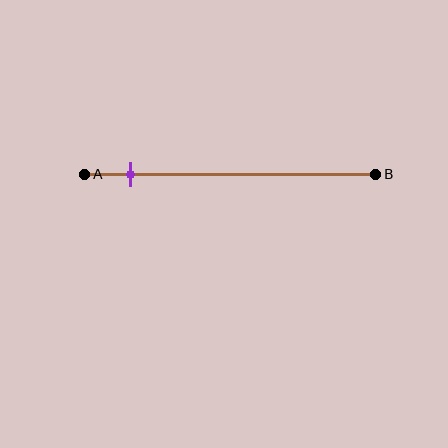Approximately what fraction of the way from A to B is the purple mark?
The purple mark is approximately 15% of the way from A to B.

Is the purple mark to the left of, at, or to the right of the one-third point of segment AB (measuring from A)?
The purple mark is to the left of the one-third point of segment AB.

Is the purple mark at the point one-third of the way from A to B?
No, the mark is at about 15% from A, not at the 33% one-third point.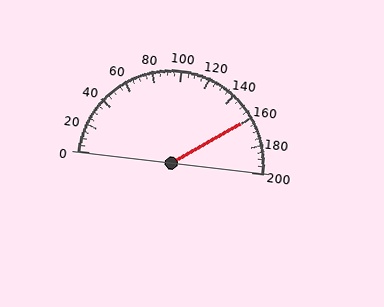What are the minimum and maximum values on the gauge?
The gauge ranges from 0 to 200.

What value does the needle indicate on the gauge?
The needle indicates approximately 160.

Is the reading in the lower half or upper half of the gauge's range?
The reading is in the upper half of the range (0 to 200).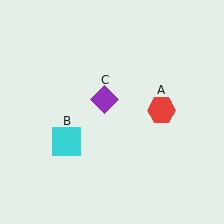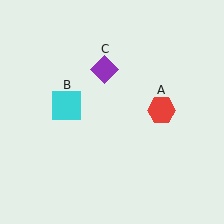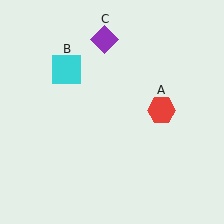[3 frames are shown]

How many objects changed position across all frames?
2 objects changed position: cyan square (object B), purple diamond (object C).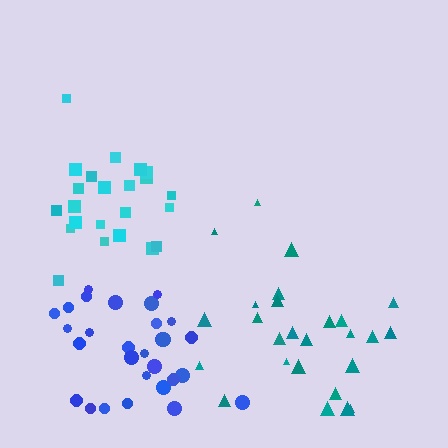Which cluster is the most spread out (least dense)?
Teal.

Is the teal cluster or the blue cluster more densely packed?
Blue.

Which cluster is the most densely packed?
Blue.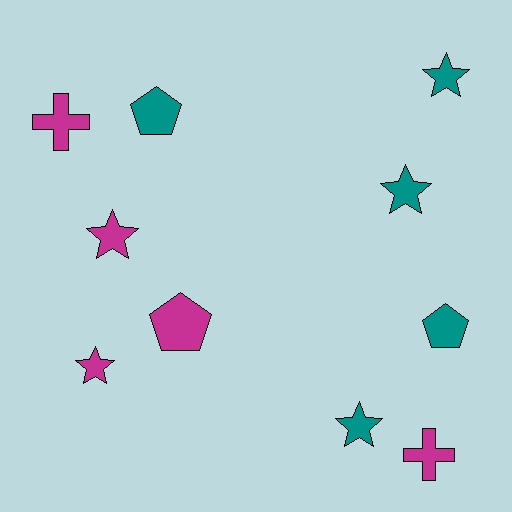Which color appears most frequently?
Magenta, with 5 objects.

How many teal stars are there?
There are 3 teal stars.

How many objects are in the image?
There are 10 objects.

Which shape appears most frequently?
Star, with 5 objects.